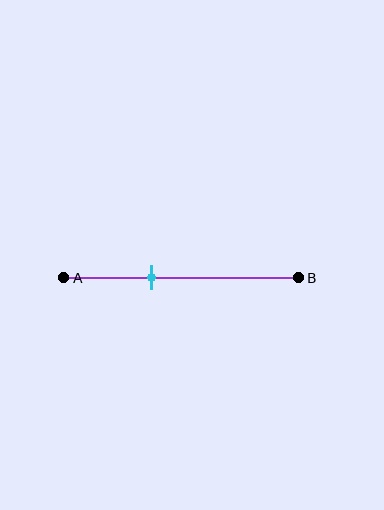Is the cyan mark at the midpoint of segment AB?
No, the mark is at about 35% from A, not at the 50% midpoint.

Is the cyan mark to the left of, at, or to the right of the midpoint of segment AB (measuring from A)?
The cyan mark is to the left of the midpoint of segment AB.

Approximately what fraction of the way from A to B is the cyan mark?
The cyan mark is approximately 35% of the way from A to B.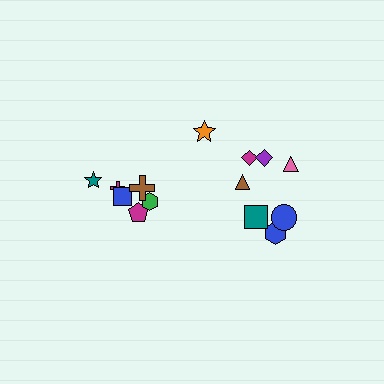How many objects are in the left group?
There are 6 objects.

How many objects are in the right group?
There are 8 objects.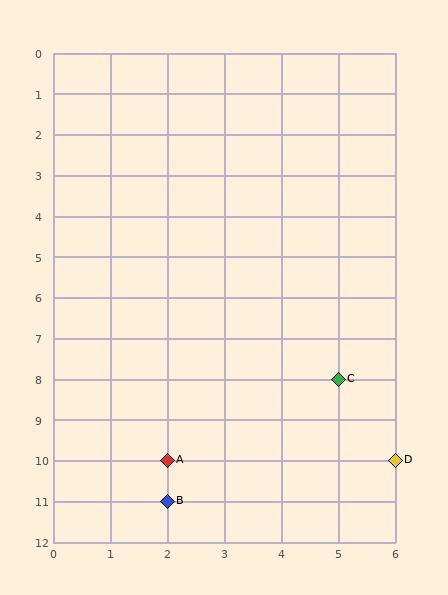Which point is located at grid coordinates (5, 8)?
Point C is at (5, 8).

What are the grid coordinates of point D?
Point D is at grid coordinates (6, 10).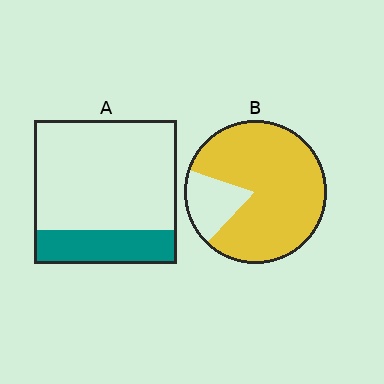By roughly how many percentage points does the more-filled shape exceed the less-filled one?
By roughly 60 percentage points (B over A).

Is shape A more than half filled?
No.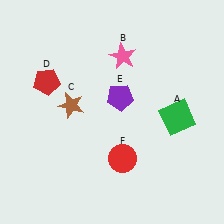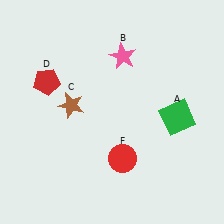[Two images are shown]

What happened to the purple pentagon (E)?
The purple pentagon (E) was removed in Image 2. It was in the top-right area of Image 1.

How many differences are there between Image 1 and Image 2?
There is 1 difference between the two images.